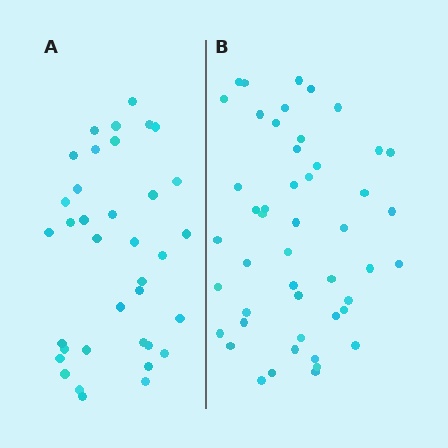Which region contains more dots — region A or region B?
Region B (the right region) has more dots.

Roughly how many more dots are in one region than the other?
Region B has roughly 12 or so more dots than region A.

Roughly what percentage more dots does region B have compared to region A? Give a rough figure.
About 35% more.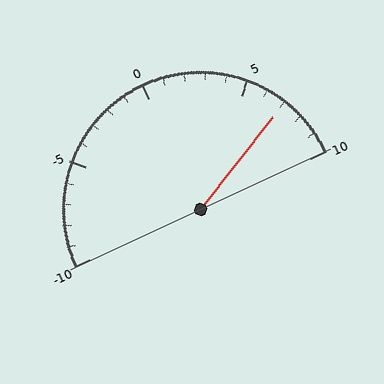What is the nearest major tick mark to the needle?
The nearest major tick mark is 5.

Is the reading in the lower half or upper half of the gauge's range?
The reading is in the upper half of the range (-10 to 10).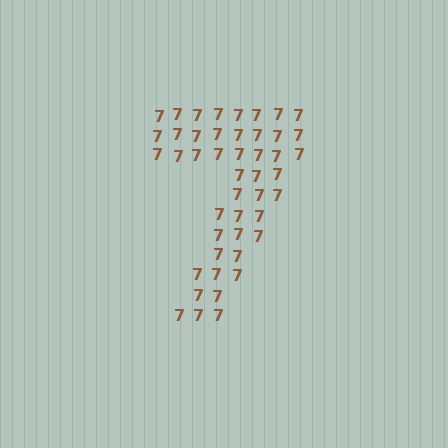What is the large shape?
The large shape is the digit 7.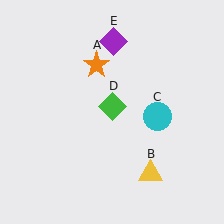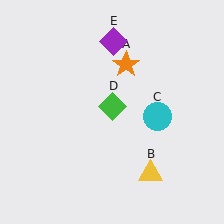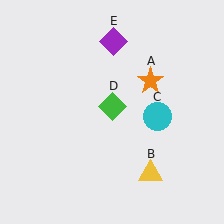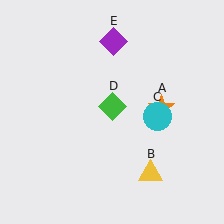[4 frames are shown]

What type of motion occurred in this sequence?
The orange star (object A) rotated clockwise around the center of the scene.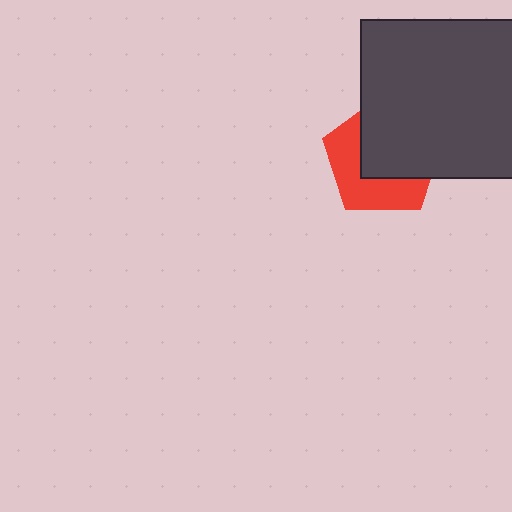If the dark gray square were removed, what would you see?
You would see the complete red pentagon.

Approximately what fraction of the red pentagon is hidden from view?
Roughly 55% of the red pentagon is hidden behind the dark gray square.